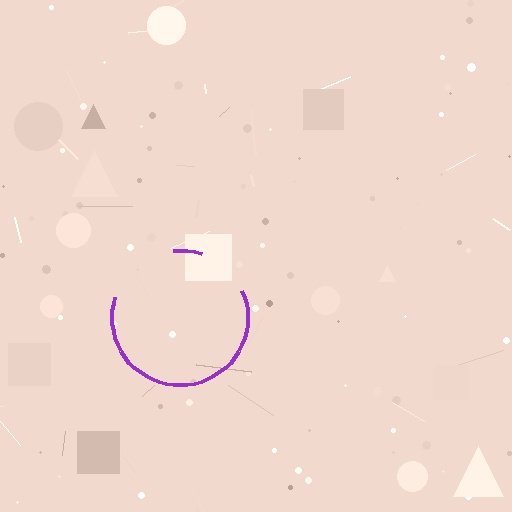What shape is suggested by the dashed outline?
The dashed outline suggests a circle.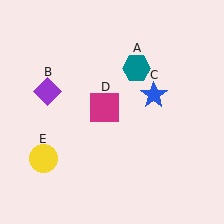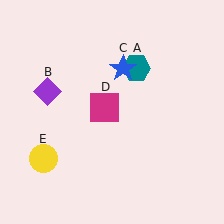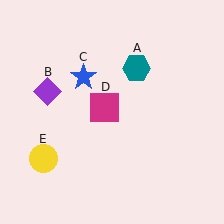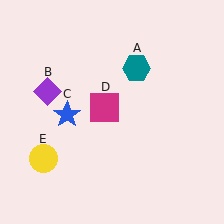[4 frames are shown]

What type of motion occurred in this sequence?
The blue star (object C) rotated counterclockwise around the center of the scene.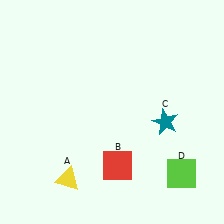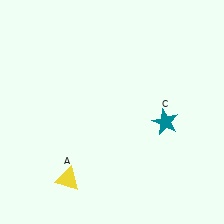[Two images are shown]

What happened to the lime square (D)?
The lime square (D) was removed in Image 2. It was in the bottom-right area of Image 1.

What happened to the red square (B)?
The red square (B) was removed in Image 2. It was in the bottom-right area of Image 1.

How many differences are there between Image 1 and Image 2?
There are 2 differences between the two images.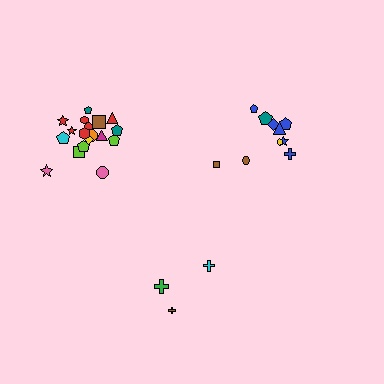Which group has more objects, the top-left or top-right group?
The top-left group.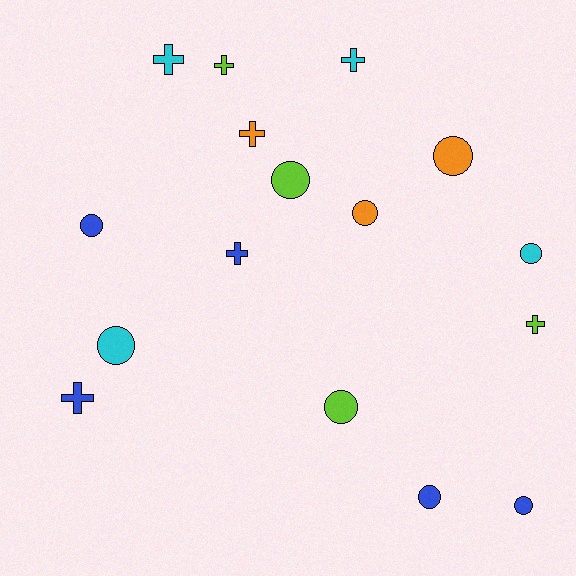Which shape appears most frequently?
Circle, with 9 objects.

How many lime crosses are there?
There are 2 lime crosses.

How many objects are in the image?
There are 16 objects.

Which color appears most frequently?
Blue, with 5 objects.